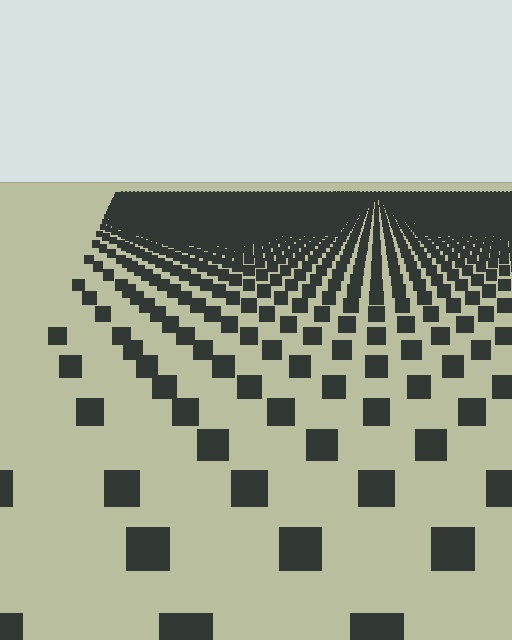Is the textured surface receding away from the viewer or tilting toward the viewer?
The surface is receding away from the viewer. Texture elements get smaller and denser toward the top.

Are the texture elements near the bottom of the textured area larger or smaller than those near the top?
Larger. Near the bottom, elements are closer to the viewer and appear at a bigger on-screen size.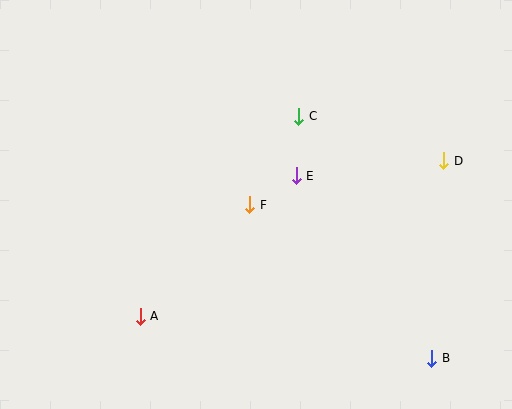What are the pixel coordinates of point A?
Point A is at (140, 316).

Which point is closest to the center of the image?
Point F at (250, 205) is closest to the center.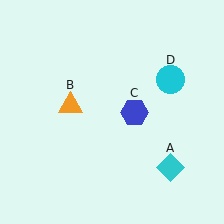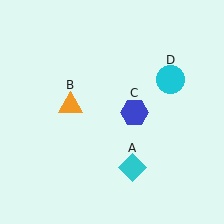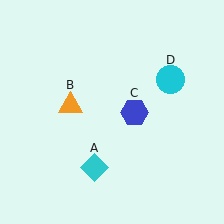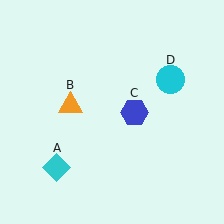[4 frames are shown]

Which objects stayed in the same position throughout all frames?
Orange triangle (object B) and blue hexagon (object C) and cyan circle (object D) remained stationary.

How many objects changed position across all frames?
1 object changed position: cyan diamond (object A).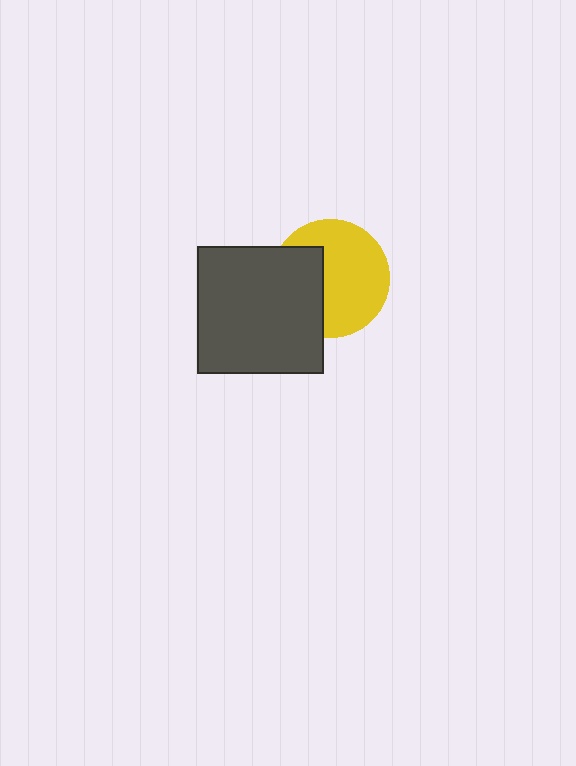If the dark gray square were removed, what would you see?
You would see the complete yellow circle.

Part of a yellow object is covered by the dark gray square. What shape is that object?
It is a circle.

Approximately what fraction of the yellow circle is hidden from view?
Roughly 36% of the yellow circle is hidden behind the dark gray square.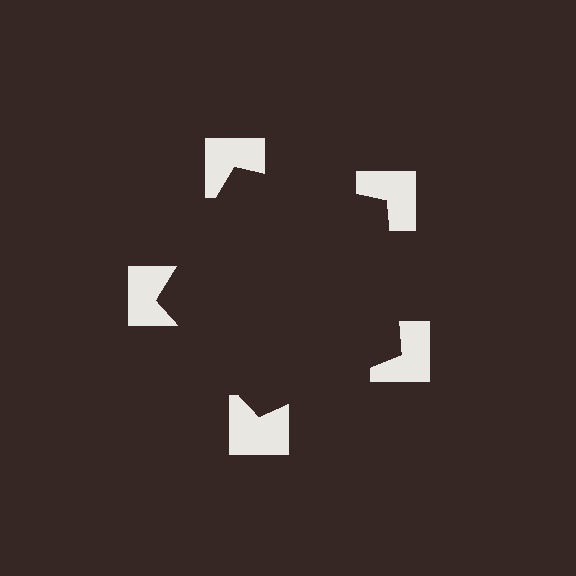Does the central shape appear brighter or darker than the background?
It typically appears slightly darker than the background, even though no actual brightness change is drawn.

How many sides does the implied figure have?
5 sides.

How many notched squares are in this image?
There are 5 — one at each vertex of the illusory pentagon.